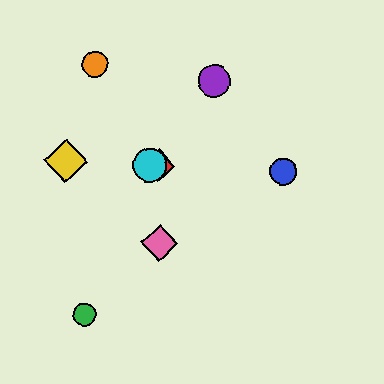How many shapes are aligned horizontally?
4 shapes (the red diamond, the blue circle, the yellow diamond, the cyan circle) are aligned horizontally.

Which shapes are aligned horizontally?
The red diamond, the blue circle, the yellow diamond, the cyan circle are aligned horizontally.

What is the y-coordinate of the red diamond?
The red diamond is at y≈165.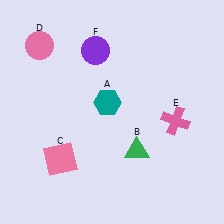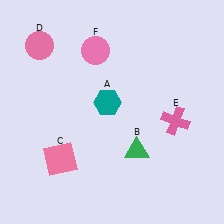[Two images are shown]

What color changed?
The circle (F) changed from purple in Image 1 to pink in Image 2.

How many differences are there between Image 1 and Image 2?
There is 1 difference between the two images.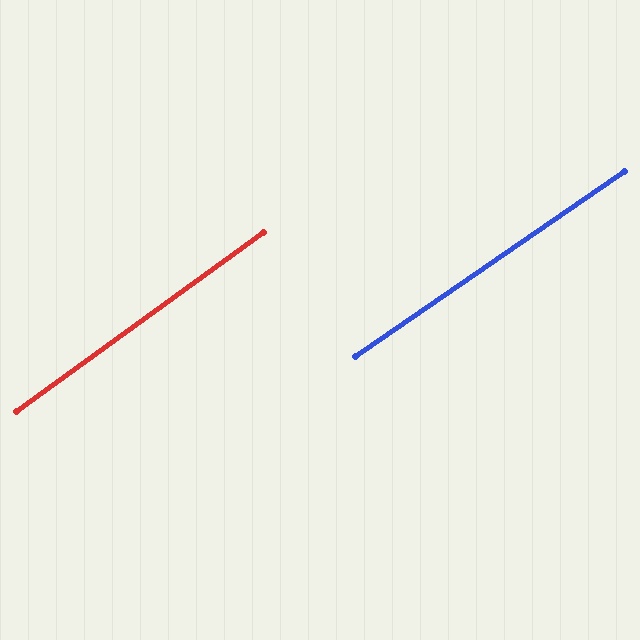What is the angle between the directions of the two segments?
Approximately 1 degree.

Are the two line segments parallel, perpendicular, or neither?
Parallel — their directions differ by only 1.3°.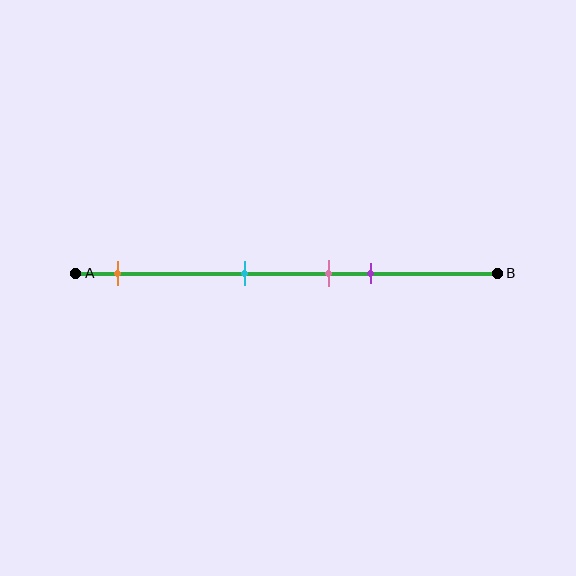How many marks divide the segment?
There are 4 marks dividing the segment.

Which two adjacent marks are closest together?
The pink and purple marks are the closest adjacent pair.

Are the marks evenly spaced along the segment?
No, the marks are not evenly spaced.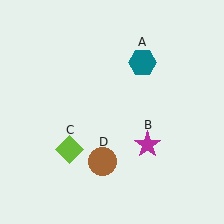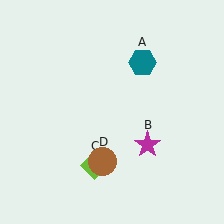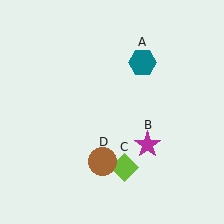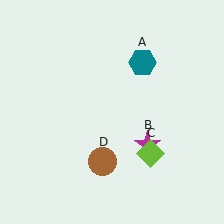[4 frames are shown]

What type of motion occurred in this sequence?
The lime diamond (object C) rotated counterclockwise around the center of the scene.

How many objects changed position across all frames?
1 object changed position: lime diamond (object C).